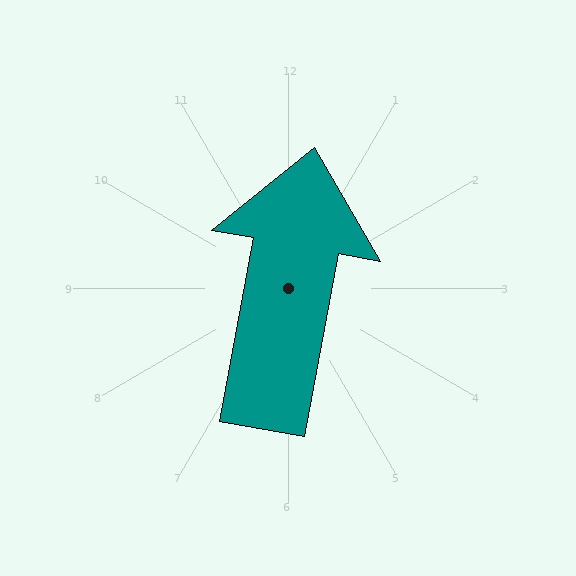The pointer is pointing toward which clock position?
Roughly 12 o'clock.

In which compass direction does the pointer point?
North.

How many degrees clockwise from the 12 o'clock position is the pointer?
Approximately 10 degrees.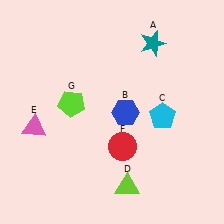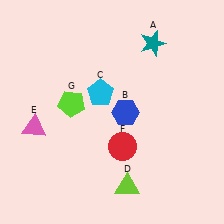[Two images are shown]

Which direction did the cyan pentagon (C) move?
The cyan pentagon (C) moved left.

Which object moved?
The cyan pentagon (C) moved left.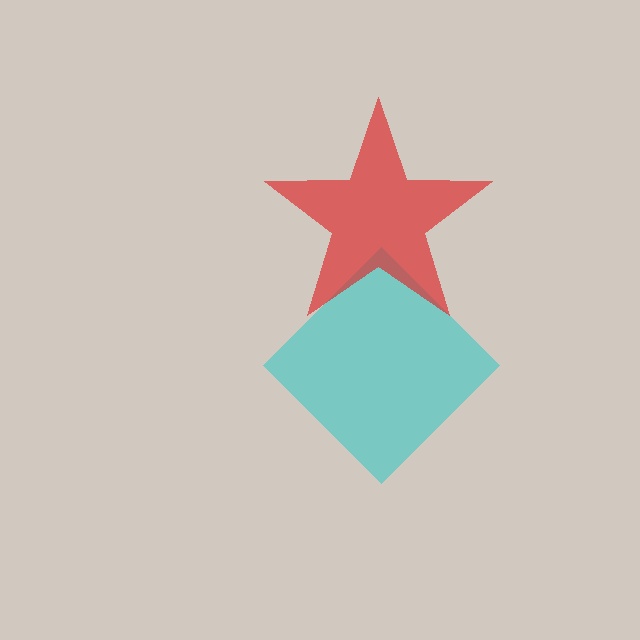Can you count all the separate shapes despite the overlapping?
Yes, there are 2 separate shapes.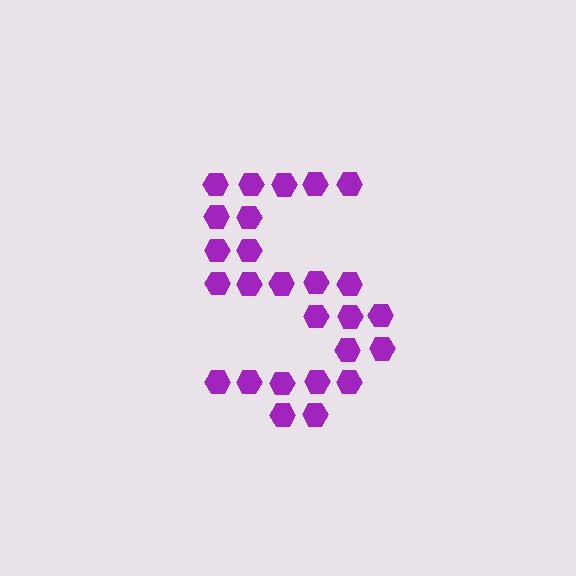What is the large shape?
The large shape is the letter S.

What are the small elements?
The small elements are hexagons.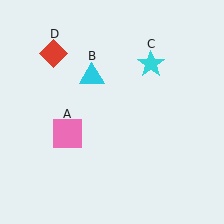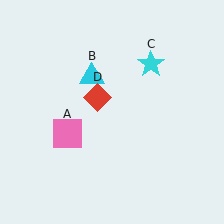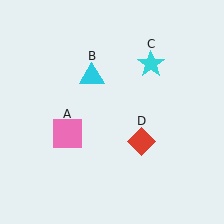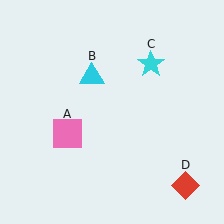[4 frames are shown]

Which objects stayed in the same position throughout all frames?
Pink square (object A) and cyan triangle (object B) and cyan star (object C) remained stationary.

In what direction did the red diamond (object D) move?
The red diamond (object D) moved down and to the right.